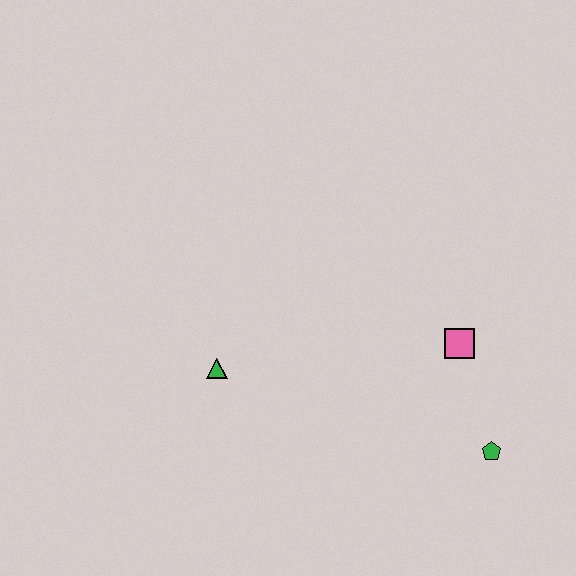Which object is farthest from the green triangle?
The green pentagon is farthest from the green triangle.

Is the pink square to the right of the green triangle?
Yes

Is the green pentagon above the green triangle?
No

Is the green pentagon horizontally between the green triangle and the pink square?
No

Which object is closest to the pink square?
The green pentagon is closest to the pink square.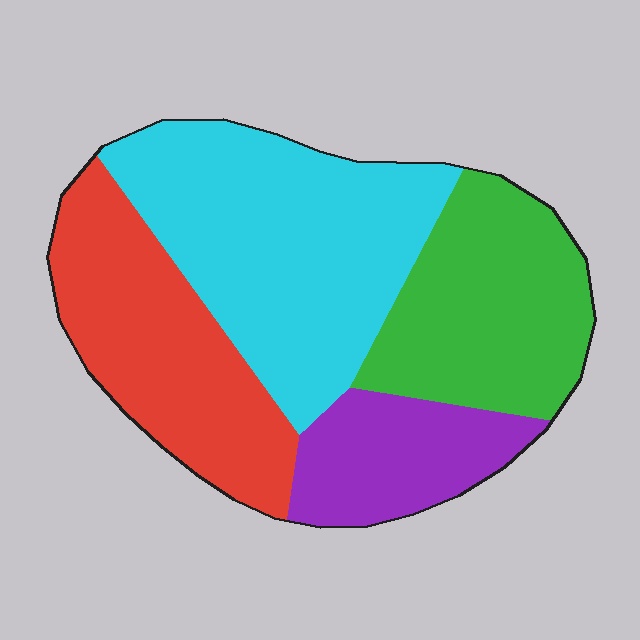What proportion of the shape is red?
Red takes up about one quarter (1/4) of the shape.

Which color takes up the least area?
Purple, at roughly 15%.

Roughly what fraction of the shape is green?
Green takes up about one quarter (1/4) of the shape.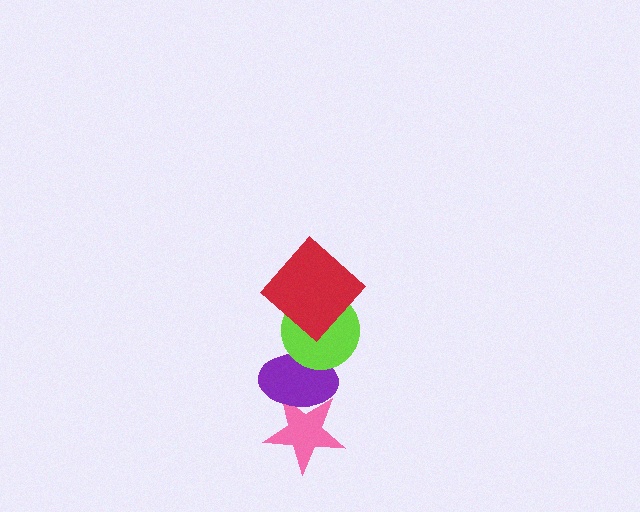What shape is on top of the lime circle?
The red diamond is on top of the lime circle.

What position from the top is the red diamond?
The red diamond is 1st from the top.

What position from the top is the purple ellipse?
The purple ellipse is 3rd from the top.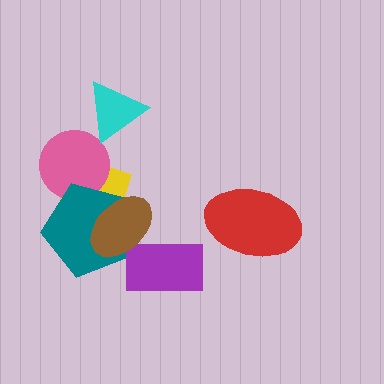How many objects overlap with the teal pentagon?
3 objects overlap with the teal pentagon.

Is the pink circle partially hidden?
Yes, it is partially covered by another shape.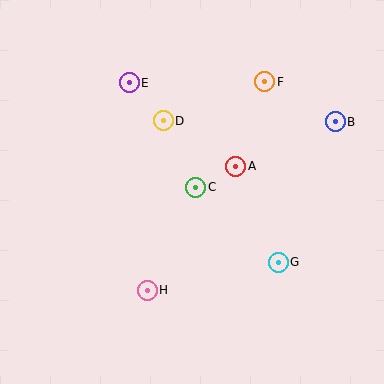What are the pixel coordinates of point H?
Point H is at (147, 290).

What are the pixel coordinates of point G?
Point G is at (278, 262).